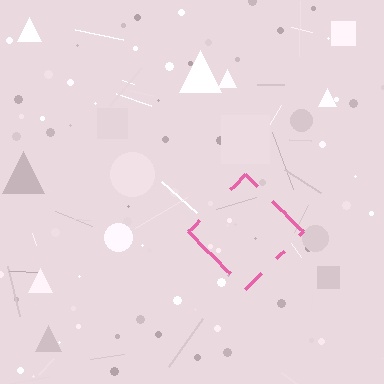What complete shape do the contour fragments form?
The contour fragments form a diamond.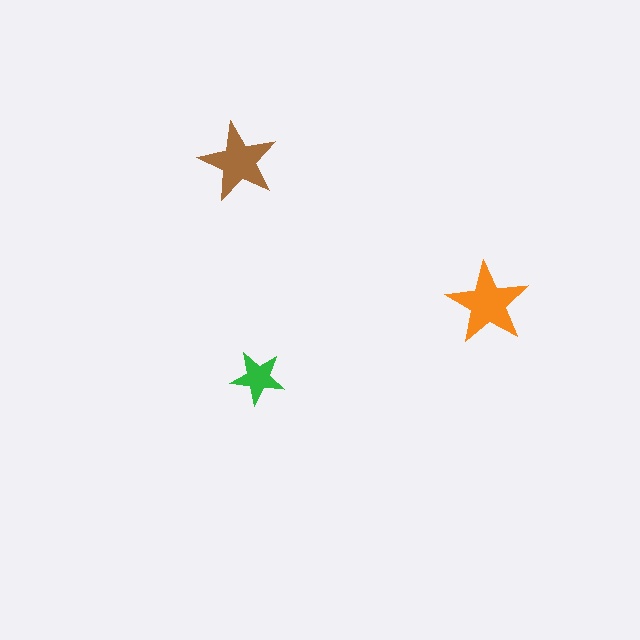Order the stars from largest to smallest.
the orange one, the brown one, the green one.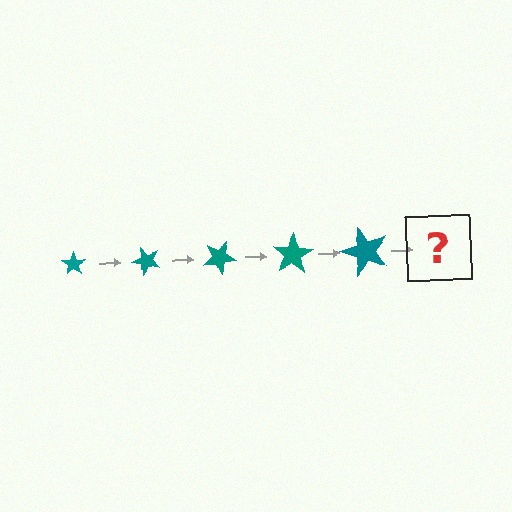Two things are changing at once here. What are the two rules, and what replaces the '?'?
The two rules are that the star grows larger each step and it rotates 50 degrees each step. The '?' should be a star, larger than the previous one and rotated 250 degrees from the start.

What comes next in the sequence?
The next element should be a star, larger than the previous one and rotated 250 degrees from the start.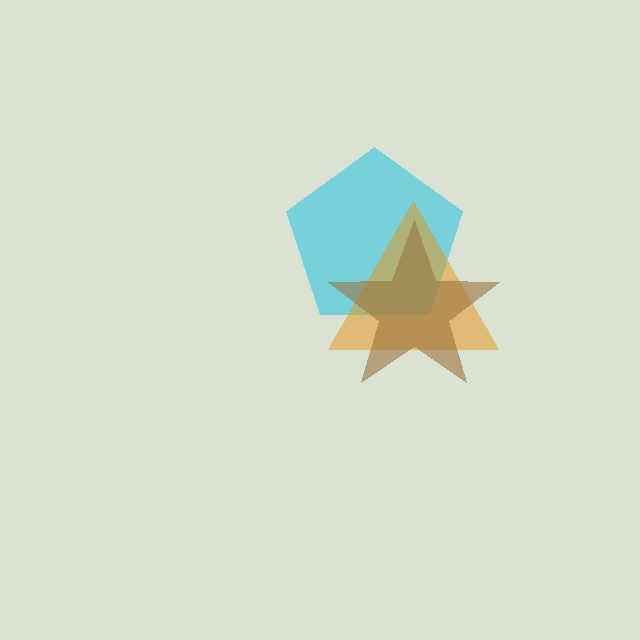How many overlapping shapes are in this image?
There are 3 overlapping shapes in the image.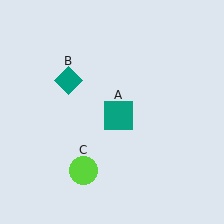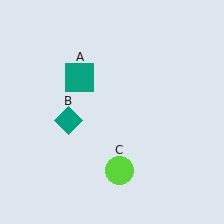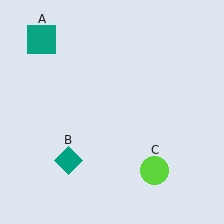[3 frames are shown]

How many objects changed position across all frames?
3 objects changed position: teal square (object A), teal diamond (object B), lime circle (object C).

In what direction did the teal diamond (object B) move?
The teal diamond (object B) moved down.